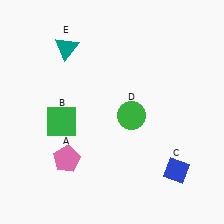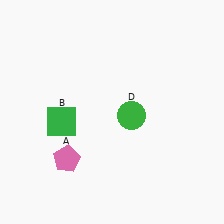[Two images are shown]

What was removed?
The teal triangle (E), the blue diamond (C) were removed in Image 2.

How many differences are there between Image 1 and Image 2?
There are 2 differences between the two images.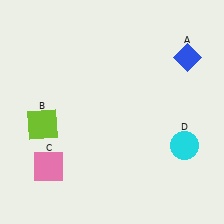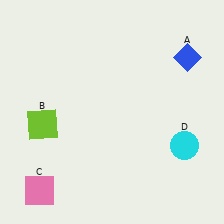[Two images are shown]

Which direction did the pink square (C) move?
The pink square (C) moved down.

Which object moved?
The pink square (C) moved down.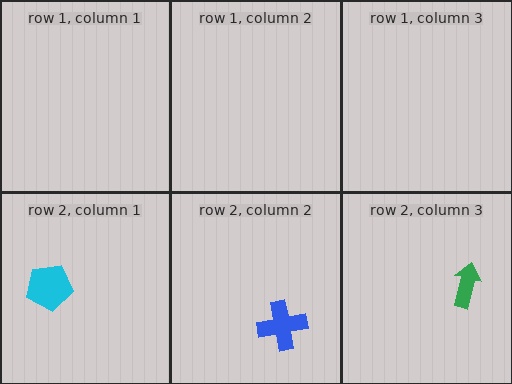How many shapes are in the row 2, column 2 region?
1.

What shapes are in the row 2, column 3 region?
The green arrow.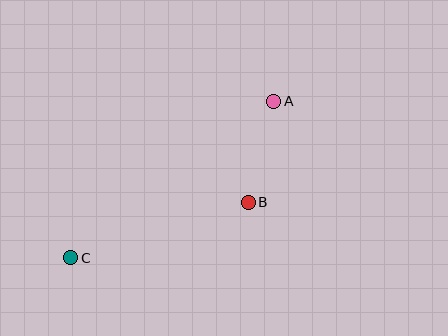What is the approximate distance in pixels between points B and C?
The distance between B and C is approximately 186 pixels.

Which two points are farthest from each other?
Points A and C are farthest from each other.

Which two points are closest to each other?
Points A and B are closest to each other.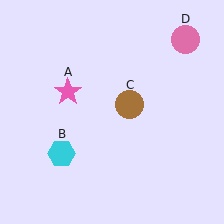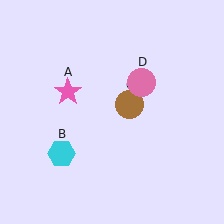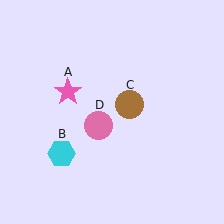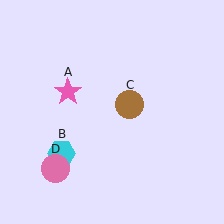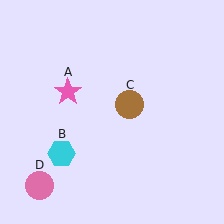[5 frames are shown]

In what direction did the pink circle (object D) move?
The pink circle (object D) moved down and to the left.